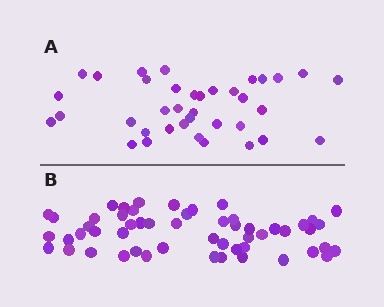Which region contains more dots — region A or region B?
Region B (the bottom region) has more dots.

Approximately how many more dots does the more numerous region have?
Region B has approximately 15 more dots than region A.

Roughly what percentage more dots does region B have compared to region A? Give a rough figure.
About 45% more.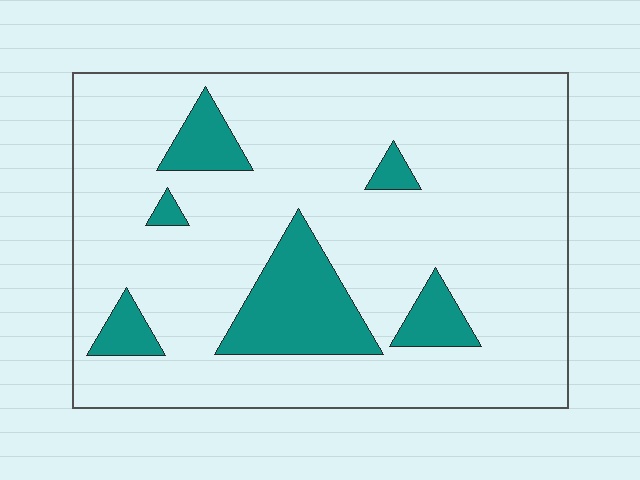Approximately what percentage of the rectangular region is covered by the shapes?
Approximately 15%.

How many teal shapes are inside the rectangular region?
6.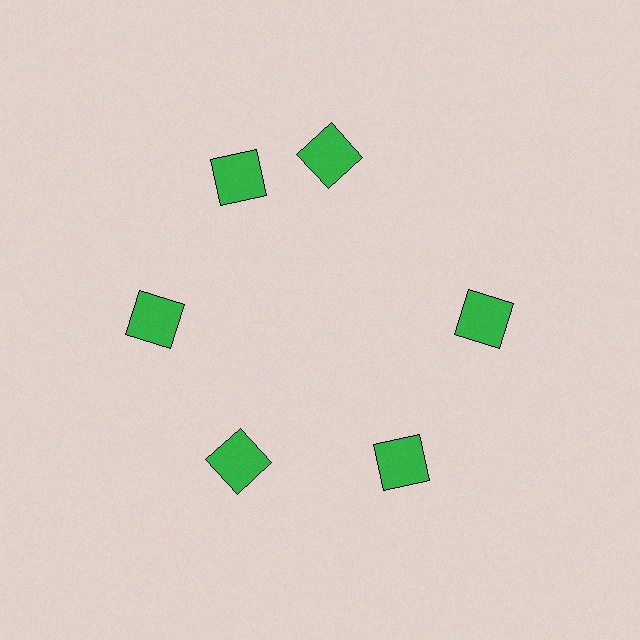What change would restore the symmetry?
The symmetry would be restored by rotating it back into even spacing with its neighbors so that all 6 squares sit at equal angles and equal distance from the center.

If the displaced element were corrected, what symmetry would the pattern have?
It would have 6-fold rotational symmetry — the pattern would map onto itself every 60 degrees.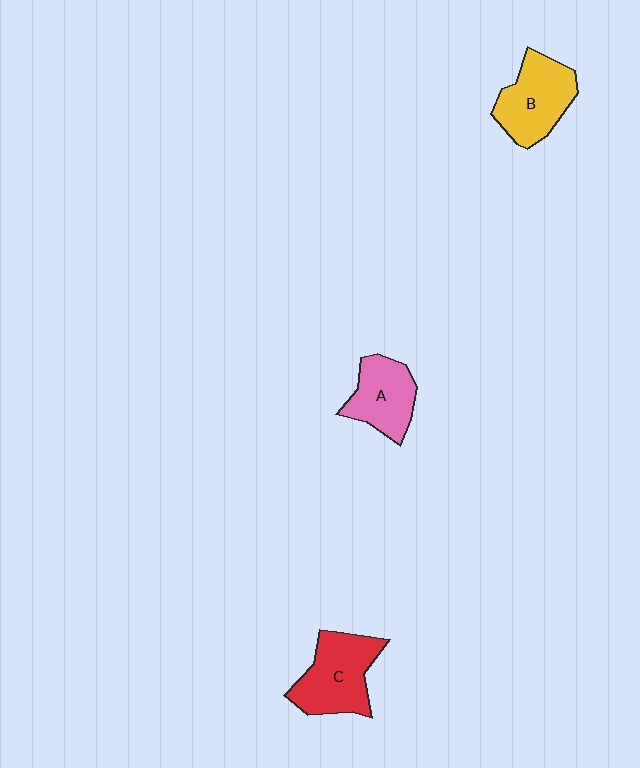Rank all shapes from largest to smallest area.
From largest to smallest: C (red), B (yellow), A (pink).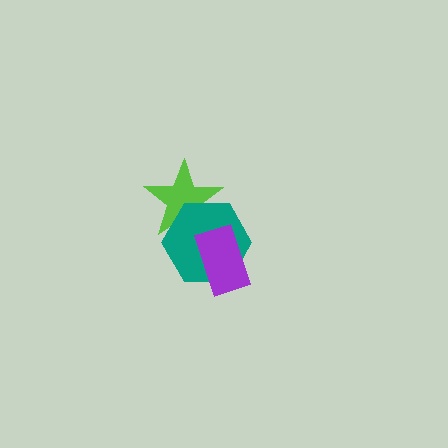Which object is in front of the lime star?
The teal hexagon is in front of the lime star.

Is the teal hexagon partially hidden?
Yes, it is partially covered by another shape.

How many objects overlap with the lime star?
1 object overlaps with the lime star.